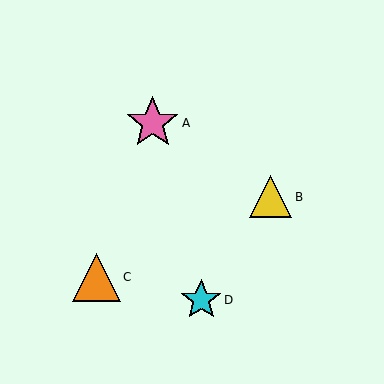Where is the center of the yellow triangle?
The center of the yellow triangle is at (271, 197).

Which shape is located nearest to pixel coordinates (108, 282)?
The orange triangle (labeled C) at (96, 277) is nearest to that location.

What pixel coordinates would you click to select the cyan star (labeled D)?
Click at (201, 300) to select the cyan star D.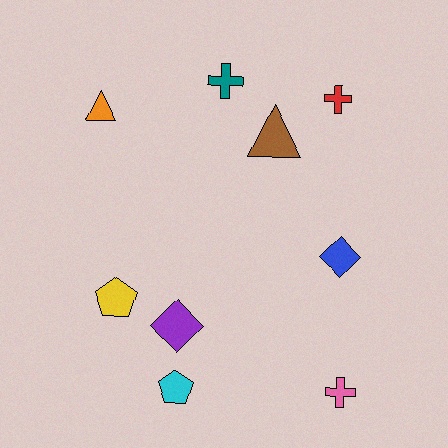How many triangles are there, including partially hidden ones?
There are 2 triangles.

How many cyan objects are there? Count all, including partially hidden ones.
There is 1 cyan object.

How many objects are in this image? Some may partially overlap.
There are 9 objects.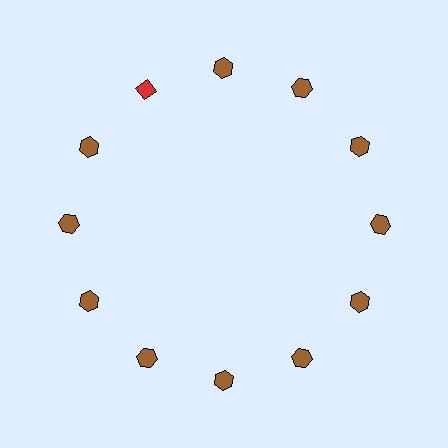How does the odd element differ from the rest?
It differs in both color (red instead of brown) and shape (diamond instead of hexagon).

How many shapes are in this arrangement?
There are 12 shapes arranged in a ring pattern.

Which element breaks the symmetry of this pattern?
The red diamond at roughly the 11 o'clock position breaks the symmetry. All other shapes are brown hexagons.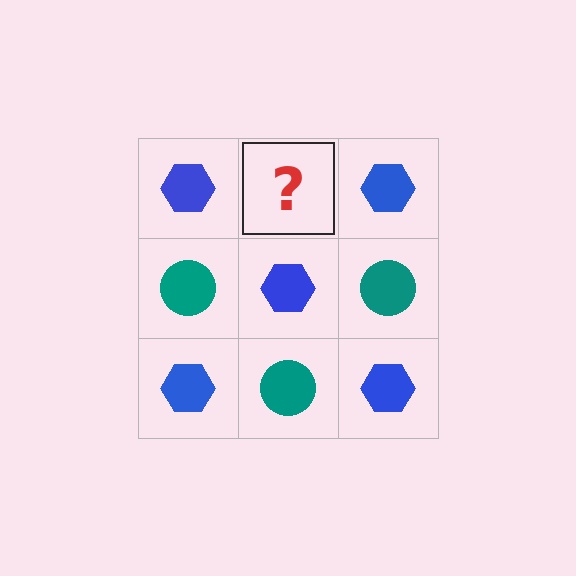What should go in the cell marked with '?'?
The missing cell should contain a teal circle.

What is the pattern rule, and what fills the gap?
The rule is that it alternates blue hexagon and teal circle in a checkerboard pattern. The gap should be filled with a teal circle.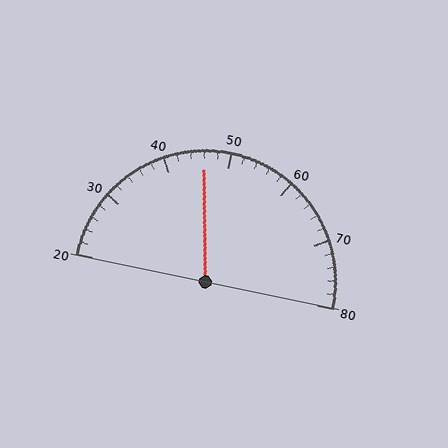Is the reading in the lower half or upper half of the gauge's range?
The reading is in the lower half of the range (20 to 80).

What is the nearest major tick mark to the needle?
The nearest major tick mark is 50.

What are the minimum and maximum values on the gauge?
The gauge ranges from 20 to 80.